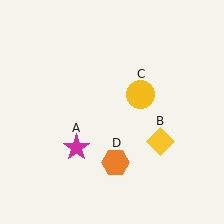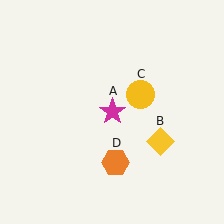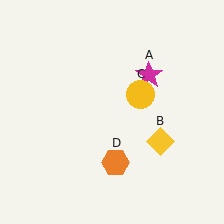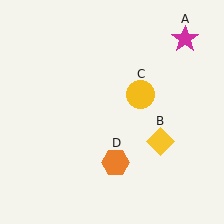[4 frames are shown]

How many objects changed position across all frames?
1 object changed position: magenta star (object A).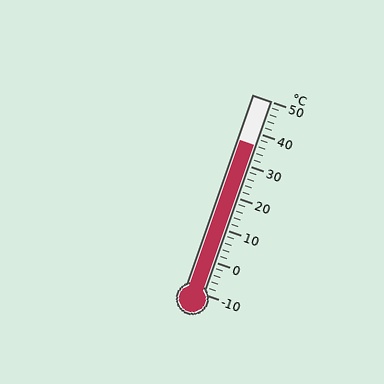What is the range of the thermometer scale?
The thermometer scale ranges from -10°C to 50°C.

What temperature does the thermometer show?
The thermometer shows approximately 36°C.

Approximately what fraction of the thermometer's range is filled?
The thermometer is filled to approximately 75% of its range.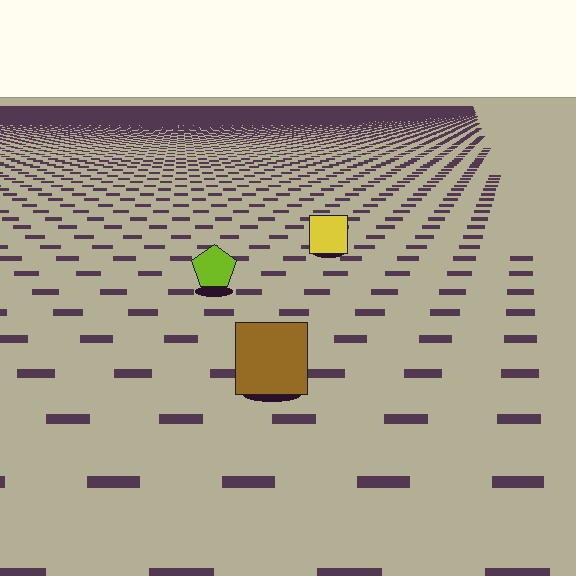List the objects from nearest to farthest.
From nearest to farthest: the brown square, the lime pentagon, the yellow square.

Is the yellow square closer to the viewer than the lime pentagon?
No. The lime pentagon is closer — you can tell from the texture gradient: the ground texture is coarser near it.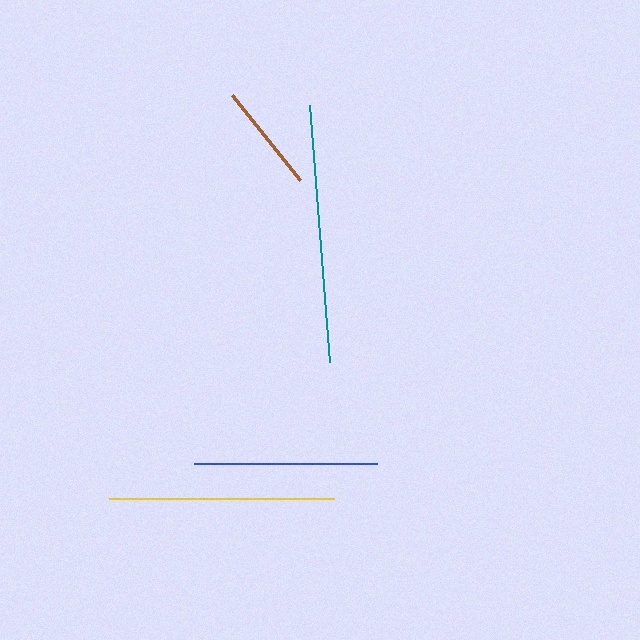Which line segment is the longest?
The teal line is the longest at approximately 258 pixels.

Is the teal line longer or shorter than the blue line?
The teal line is longer than the blue line.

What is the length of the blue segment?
The blue segment is approximately 184 pixels long.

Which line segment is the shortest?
The brown line is the shortest at approximately 109 pixels.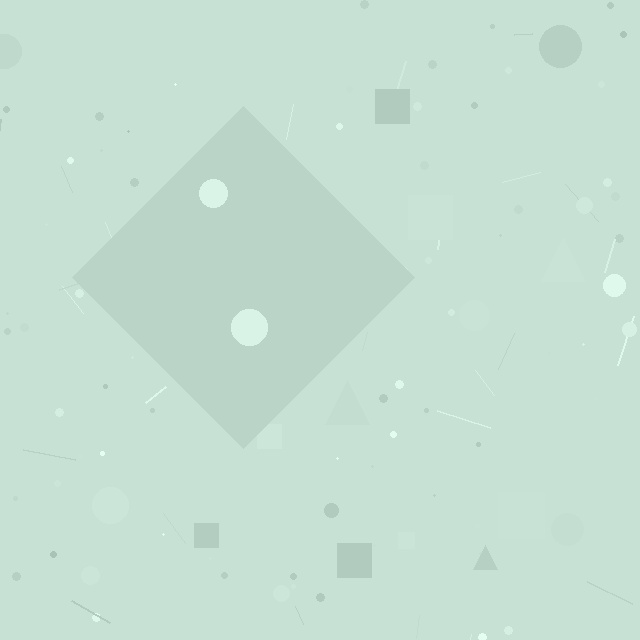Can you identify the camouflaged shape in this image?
The camouflaged shape is a diamond.